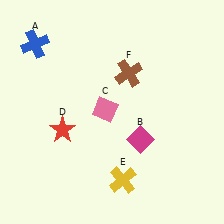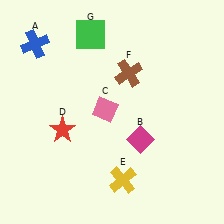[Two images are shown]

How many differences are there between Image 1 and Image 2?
There is 1 difference between the two images.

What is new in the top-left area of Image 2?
A green square (G) was added in the top-left area of Image 2.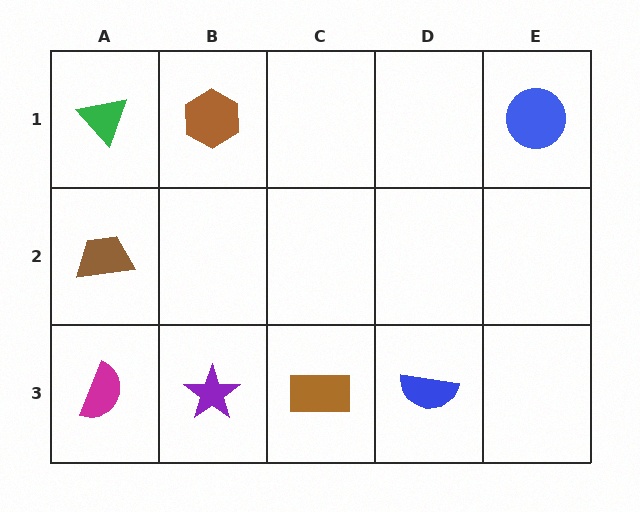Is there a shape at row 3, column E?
No, that cell is empty.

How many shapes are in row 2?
1 shape.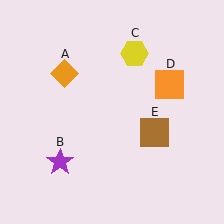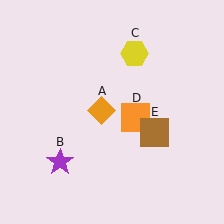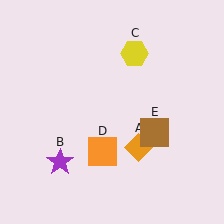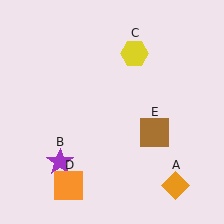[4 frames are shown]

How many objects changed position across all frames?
2 objects changed position: orange diamond (object A), orange square (object D).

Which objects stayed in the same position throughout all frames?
Purple star (object B) and yellow hexagon (object C) and brown square (object E) remained stationary.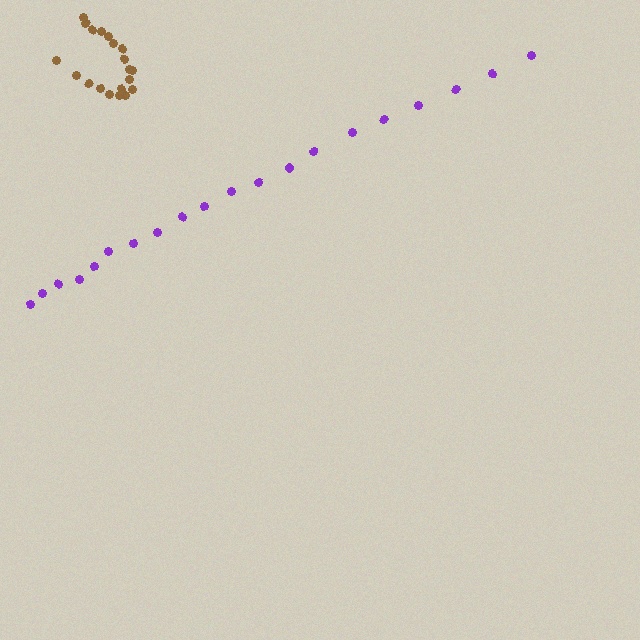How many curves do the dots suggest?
There are 2 distinct paths.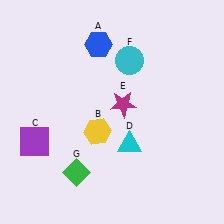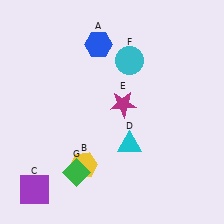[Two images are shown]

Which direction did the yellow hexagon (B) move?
The yellow hexagon (B) moved down.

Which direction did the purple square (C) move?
The purple square (C) moved down.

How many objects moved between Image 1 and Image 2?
2 objects moved between the two images.